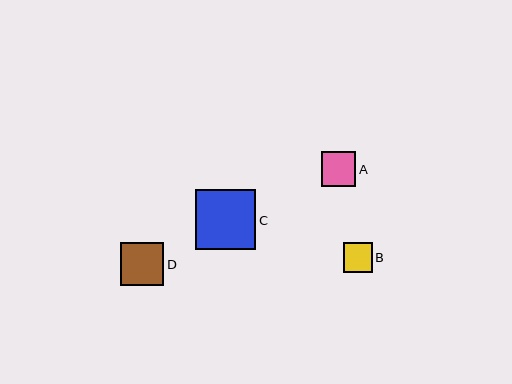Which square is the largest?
Square C is the largest with a size of approximately 61 pixels.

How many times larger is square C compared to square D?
Square C is approximately 1.4 times the size of square D.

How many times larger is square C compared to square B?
Square C is approximately 2.1 times the size of square B.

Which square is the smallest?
Square B is the smallest with a size of approximately 29 pixels.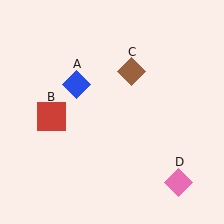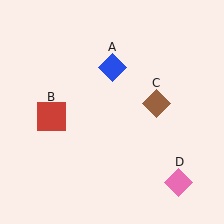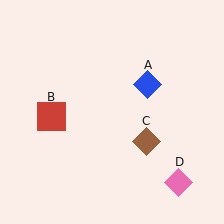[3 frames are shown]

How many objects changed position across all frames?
2 objects changed position: blue diamond (object A), brown diamond (object C).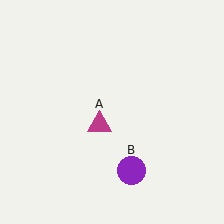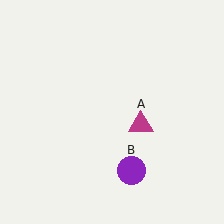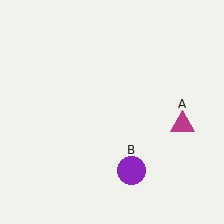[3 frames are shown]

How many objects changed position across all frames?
1 object changed position: magenta triangle (object A).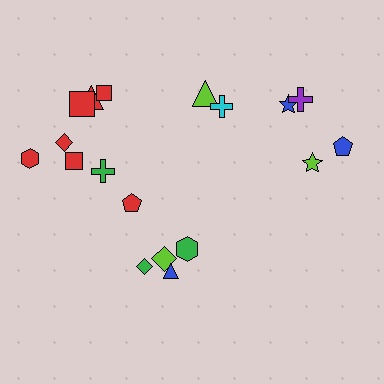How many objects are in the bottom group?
There are 5 objects.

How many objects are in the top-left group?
There are 8 objects.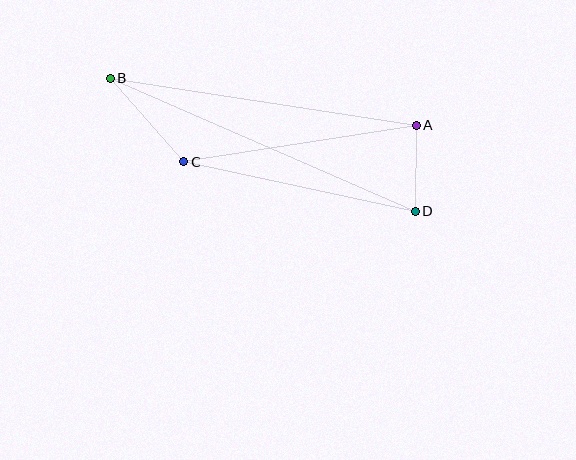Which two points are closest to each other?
Points A and D are closest to each other.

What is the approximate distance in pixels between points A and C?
The distance between A and C is approximately 235 pixels.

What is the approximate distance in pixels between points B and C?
The distance between B and C is approximately 112 pixels.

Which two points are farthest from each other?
Points B and D are farthest from each other.